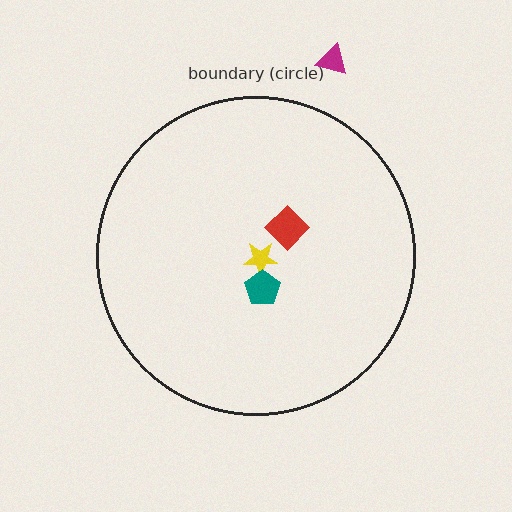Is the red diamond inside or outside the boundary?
Inside.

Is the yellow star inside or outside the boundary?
Inside.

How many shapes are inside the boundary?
3 inside, 1 outside.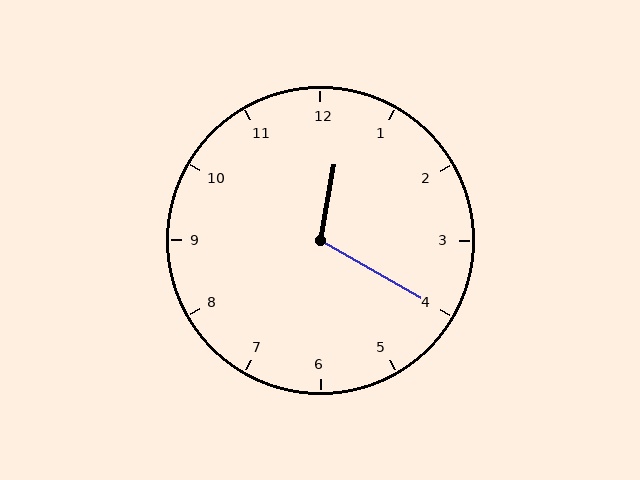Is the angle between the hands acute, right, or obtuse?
It is obtuse.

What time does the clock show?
12:20.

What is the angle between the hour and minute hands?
Approximately 110 degrees.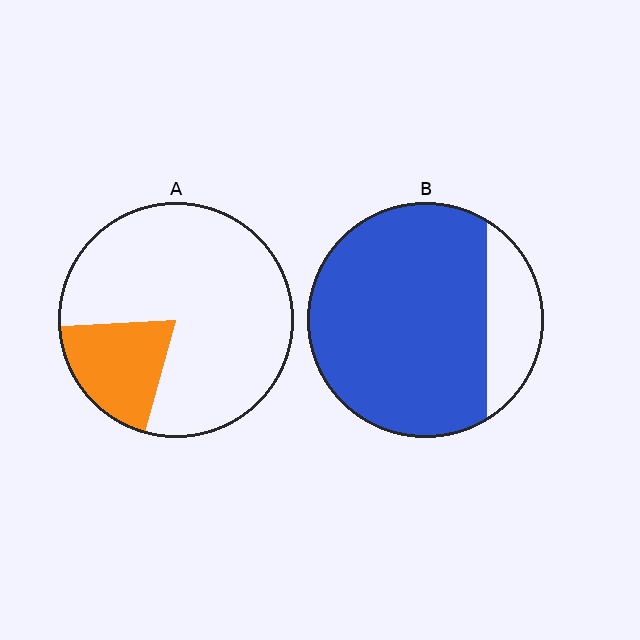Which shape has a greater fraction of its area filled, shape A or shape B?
Shape B.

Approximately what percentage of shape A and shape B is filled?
A is approximately 20% and B is approximately 80%.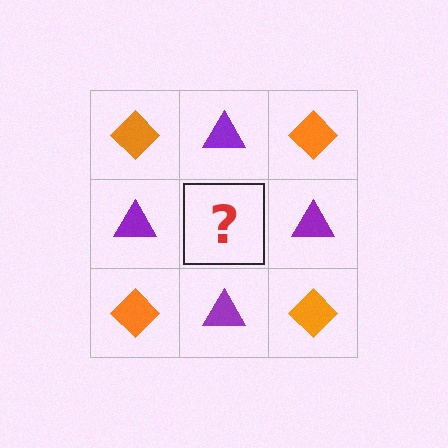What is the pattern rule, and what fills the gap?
The rule is that it alternates orange diamond and purple triangle in a checkerboard pattern. The gap should be filled with an orange diamond.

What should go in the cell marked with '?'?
The missing cell should contain an orange diamond.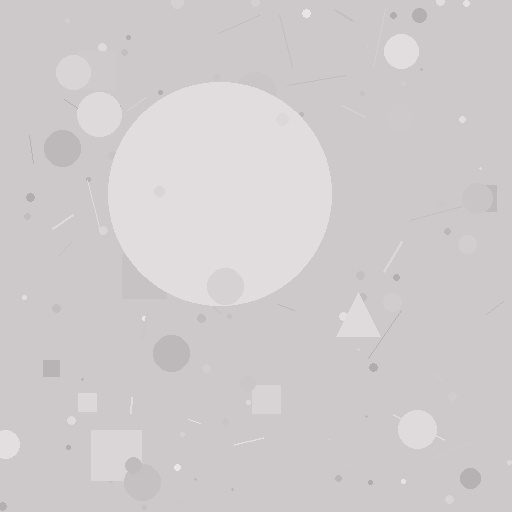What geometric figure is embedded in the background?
A circle is embedded in the background.